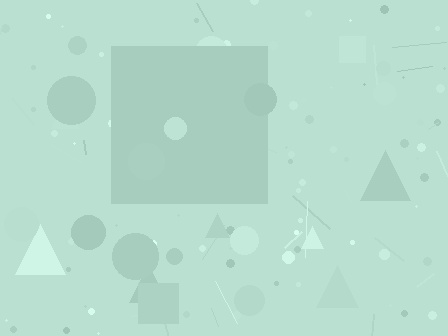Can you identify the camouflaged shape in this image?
The camouflaged shape is a square.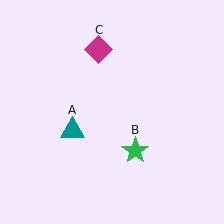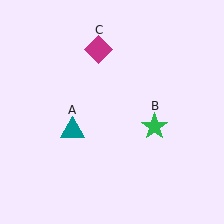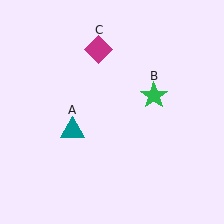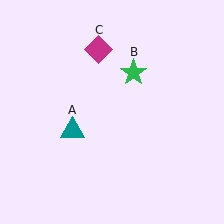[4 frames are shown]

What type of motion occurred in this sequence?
The green star (object B) rotated counterclockwise around the center of the scene.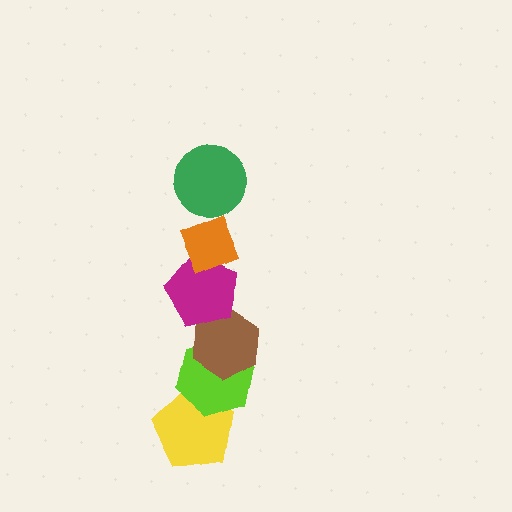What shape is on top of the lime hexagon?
The brown hexagon is on top of the lime hexagon.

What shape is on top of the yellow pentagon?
The lime hexagon is on top of the yellow pentagon.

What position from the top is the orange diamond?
The orange diamond is 2nd from the top.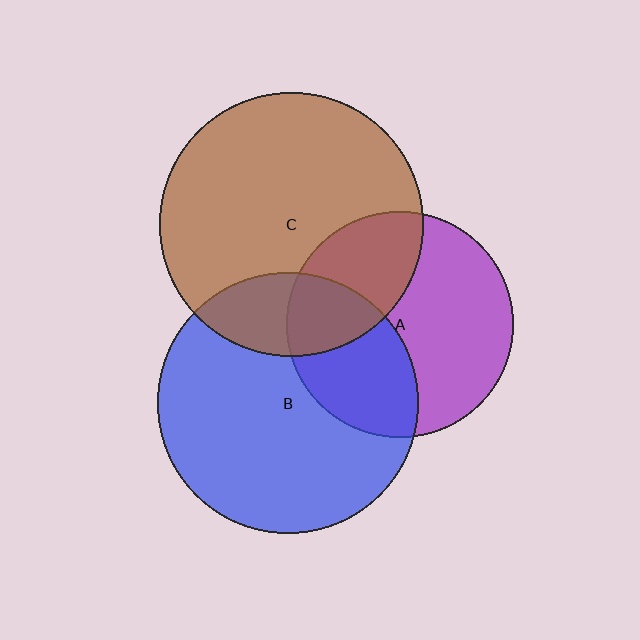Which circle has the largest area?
Circle C (brown).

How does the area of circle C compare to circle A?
Approximately 1.4 times.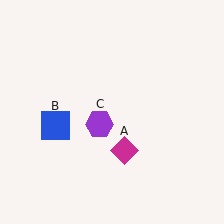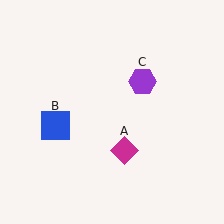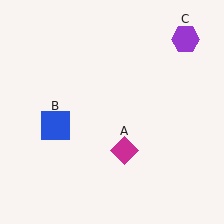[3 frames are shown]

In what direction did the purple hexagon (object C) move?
The purple hexagon (object C) moved up and to the right.